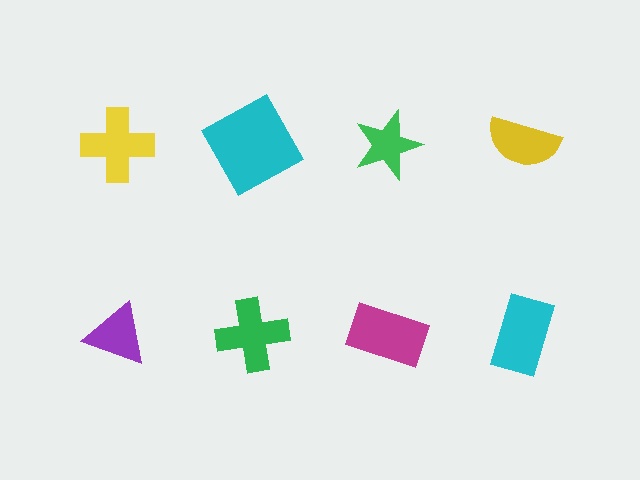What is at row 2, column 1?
A purple triangle.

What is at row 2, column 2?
A green cross.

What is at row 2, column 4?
A cyan rectangle.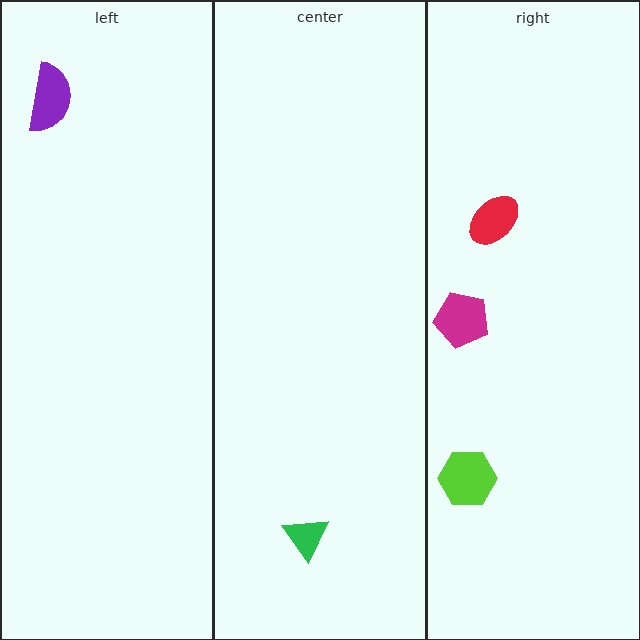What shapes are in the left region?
The purple semicircle.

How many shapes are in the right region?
3.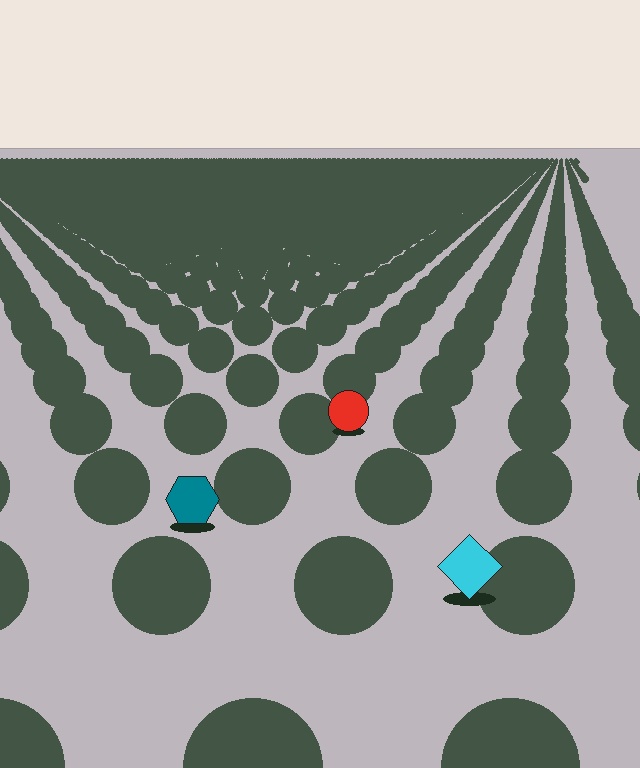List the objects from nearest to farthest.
From nearest to farthest: the cyan diamond, the teal hexagon, the red circle.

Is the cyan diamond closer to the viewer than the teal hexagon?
Yes. The cyan diamond is closer — you can tell from the texture gradient: the ground texture is coarser near it.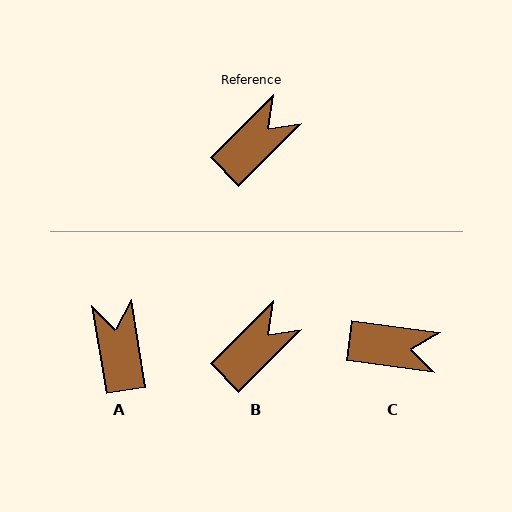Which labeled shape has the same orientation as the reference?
B.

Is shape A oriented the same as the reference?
No, it is off by about 55 degrees.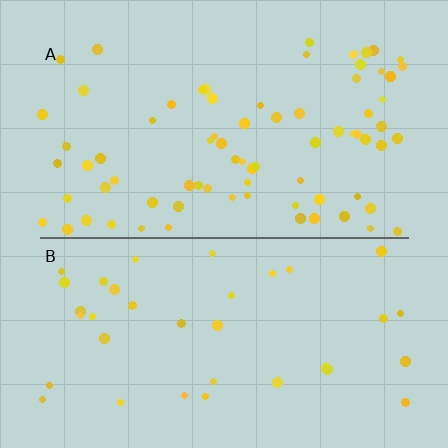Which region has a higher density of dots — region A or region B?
A (the top).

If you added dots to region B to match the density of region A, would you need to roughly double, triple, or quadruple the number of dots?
Approximately double.